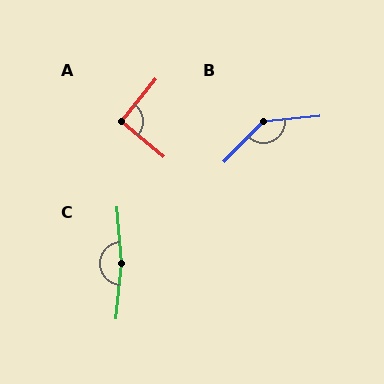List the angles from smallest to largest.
A (91°), B (140°), C (169°).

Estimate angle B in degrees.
Approximately 140 degrees.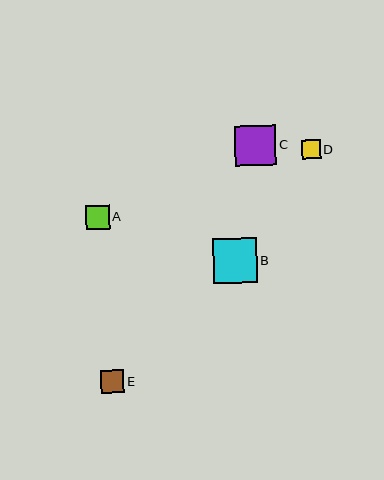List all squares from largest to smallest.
From largest to smallest: B, C, A, E, D.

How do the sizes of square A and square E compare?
Square A and square E are approximately the same size.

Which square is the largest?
Square B is the largest with a size of approximately 44 pixels.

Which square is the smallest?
Square D is the smallest with a size of approximately 19 pixels.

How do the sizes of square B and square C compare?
Square B and square C are approximately the same size.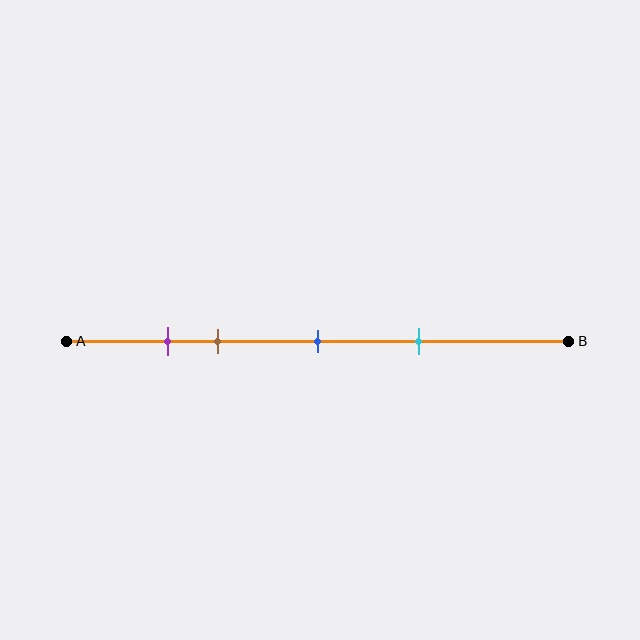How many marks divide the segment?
There are 4 marks dividing the segment.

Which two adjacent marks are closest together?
The purple and brown marks are the closest adjacent pair.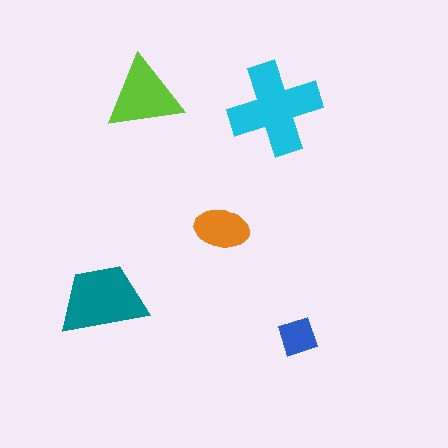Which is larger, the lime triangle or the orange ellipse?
The lime triangle.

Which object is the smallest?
The blue diamond.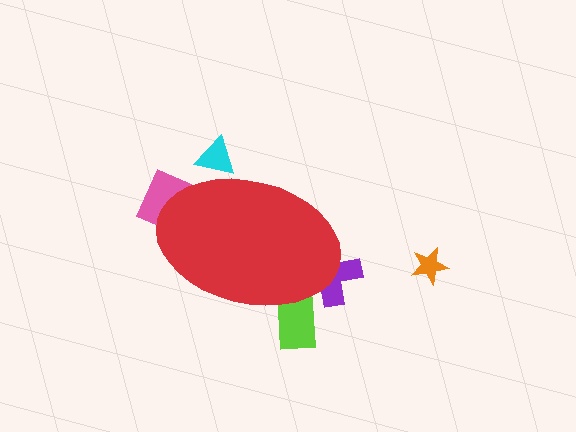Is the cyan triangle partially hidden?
Yes, the cyan triangle is partially hidden behind the red ellipse.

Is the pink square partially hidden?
Yes, the pink square is partially hidden behind the red ellipse.